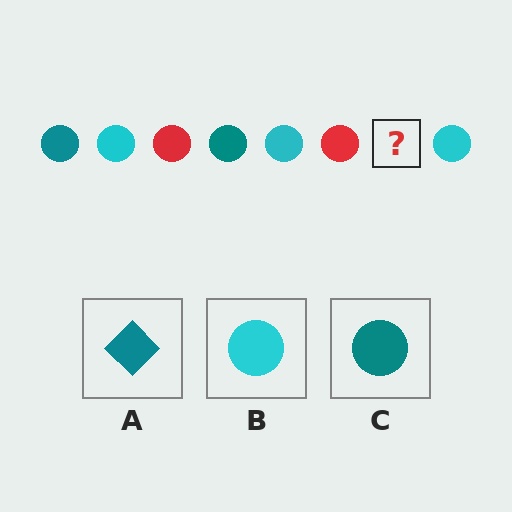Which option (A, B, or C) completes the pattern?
C.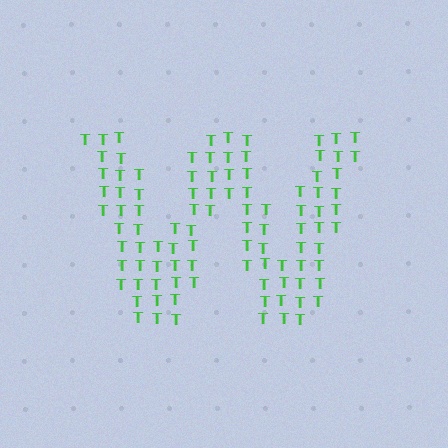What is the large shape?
The large shape is the letter W.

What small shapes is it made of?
It is made of small letter T's.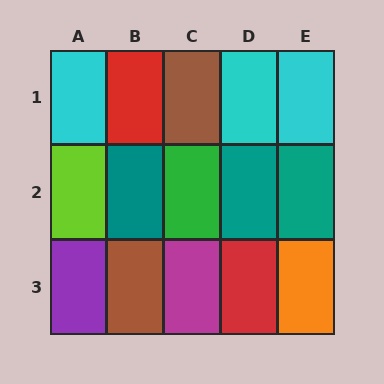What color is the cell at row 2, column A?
Lime.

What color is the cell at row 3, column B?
Brown.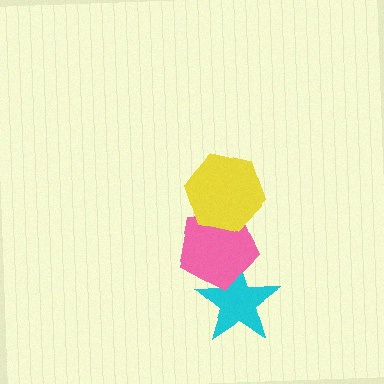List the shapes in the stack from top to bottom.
From top to bottom: the yellow hexagon, the pink pentagon, the cyan star.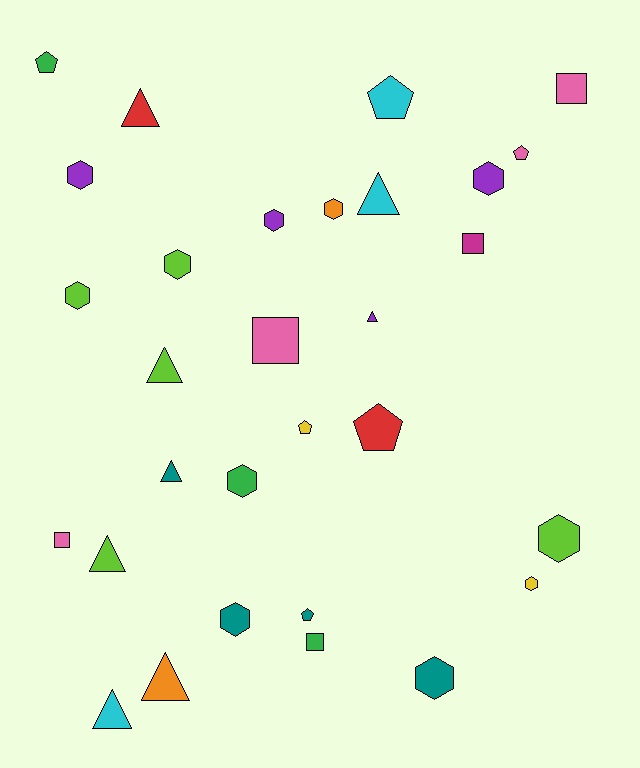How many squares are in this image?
There are 5 squares.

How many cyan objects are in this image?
There are 3 cyan objects.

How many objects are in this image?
There are 30 objects.